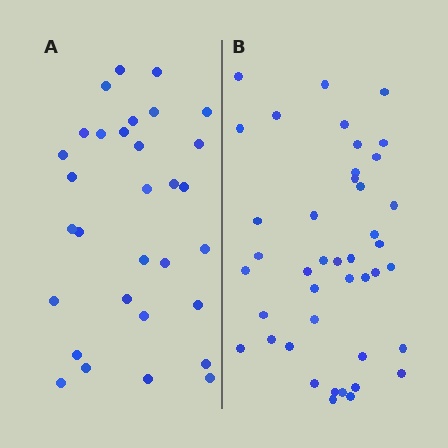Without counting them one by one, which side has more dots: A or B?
Region B (the right region) has more dots.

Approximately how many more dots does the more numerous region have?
Region B has roughly 12 or so more dots than region A.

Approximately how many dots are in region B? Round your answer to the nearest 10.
About 40 dots. (The exact count is 42, which rounds to 40.)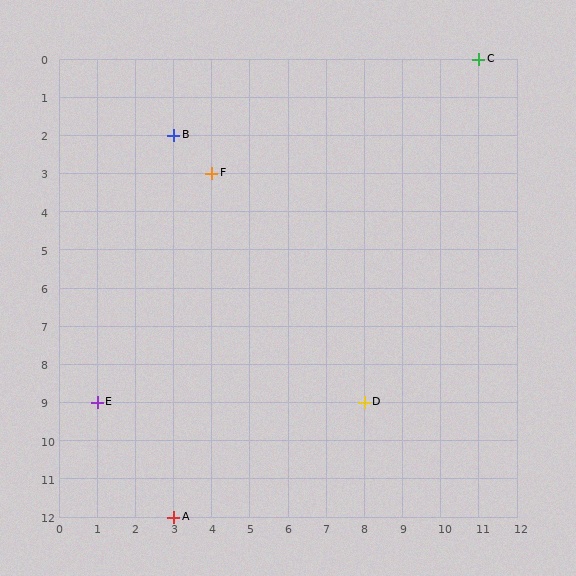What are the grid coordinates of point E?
Point E is at grid coordinates (1, 9).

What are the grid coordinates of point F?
Point F is at grid coordinates (4, 3).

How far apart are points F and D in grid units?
Points F and D are 4 columns and 6 rows apart (about 7.2 grid units diagonally).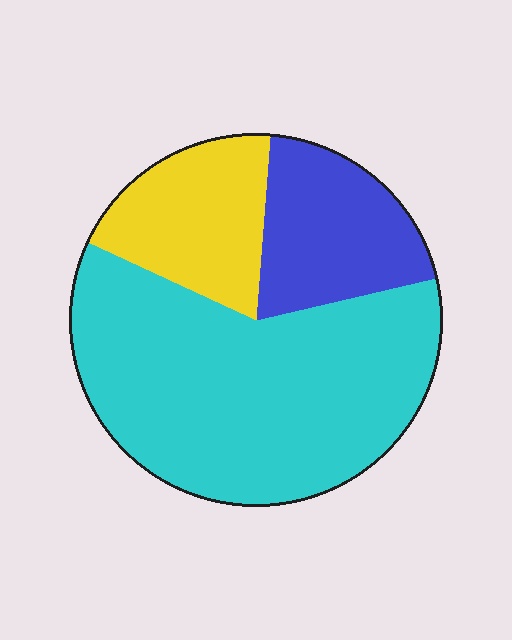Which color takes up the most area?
Cyan, at roughly 60%.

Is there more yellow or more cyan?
Cyan.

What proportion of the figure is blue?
Blue covers 20% of the figure.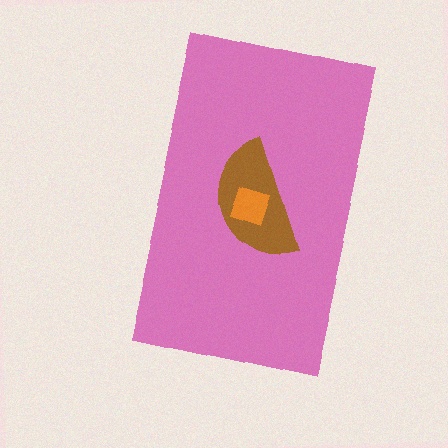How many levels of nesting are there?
3.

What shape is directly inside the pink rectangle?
The brown semicircle.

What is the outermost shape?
The pink rectangle.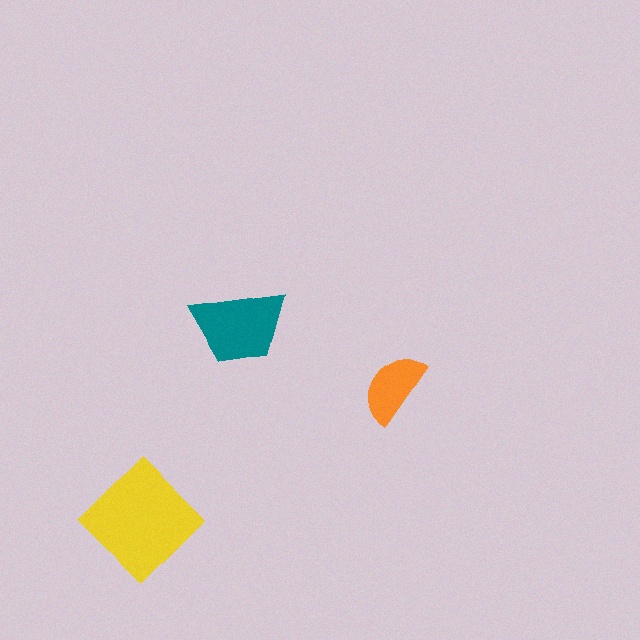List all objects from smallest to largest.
The orange semicircle, the teal trapezoid, the yellow diamond.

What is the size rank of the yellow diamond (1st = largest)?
1st.